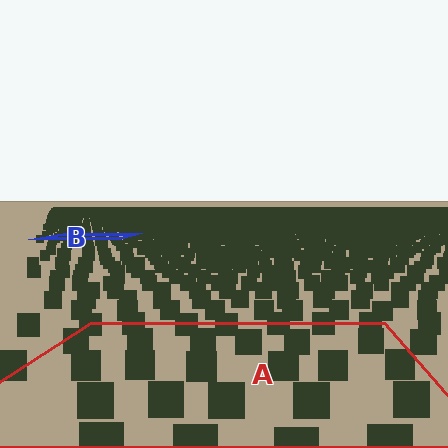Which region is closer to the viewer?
Region A is closer. The texture elements there are larger and more spread out.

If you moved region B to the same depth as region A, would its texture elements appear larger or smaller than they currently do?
They would appear larger. At a closer depth, the same texture elements are projected at a bigger on-screen size.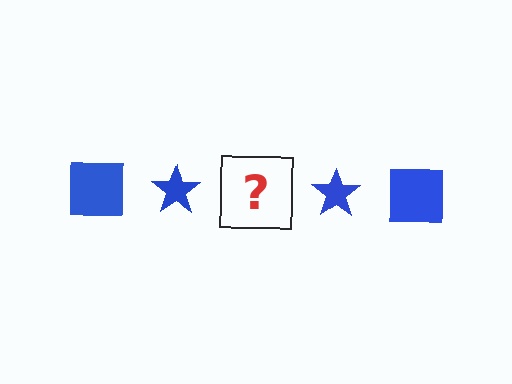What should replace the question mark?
The question mark should be replaced with a blue square.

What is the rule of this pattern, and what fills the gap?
The rule is that the pattern cycles through square, star shapes in blue. The gap should be filled with a blue square.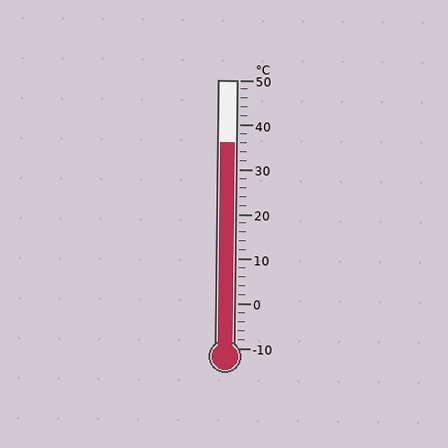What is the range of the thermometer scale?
The thermometer scale ranges from -10°C to 50°C.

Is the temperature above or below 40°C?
The temperature is below 40°C.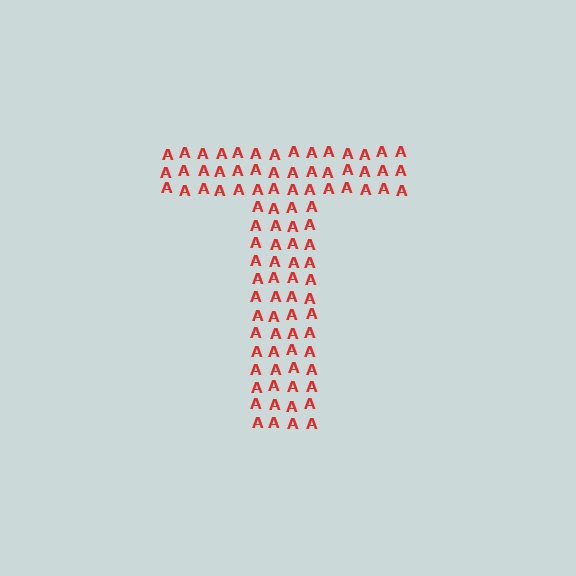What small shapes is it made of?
It is made of small letter A's.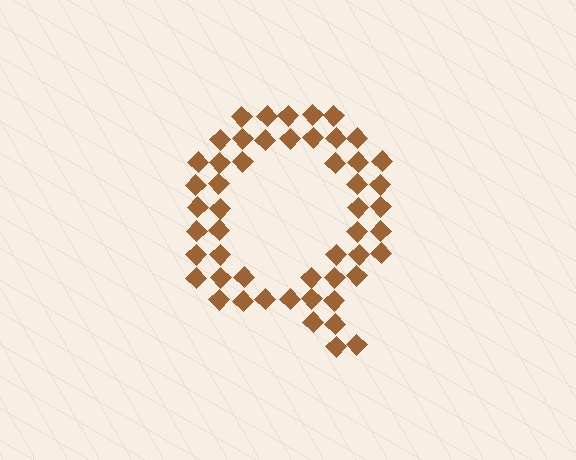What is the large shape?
The large shape is the letter Q.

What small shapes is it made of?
It is made of small diamonds.